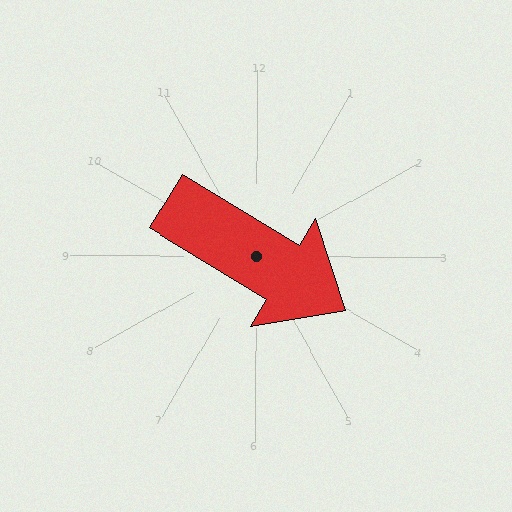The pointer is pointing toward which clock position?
Roughly 4 o'clock.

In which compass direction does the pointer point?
Southeast.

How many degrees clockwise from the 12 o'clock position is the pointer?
Approximately 121 degrees.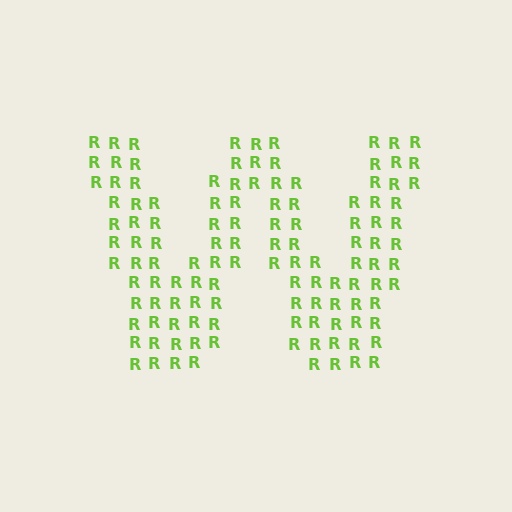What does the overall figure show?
The overall figure shows the letter W.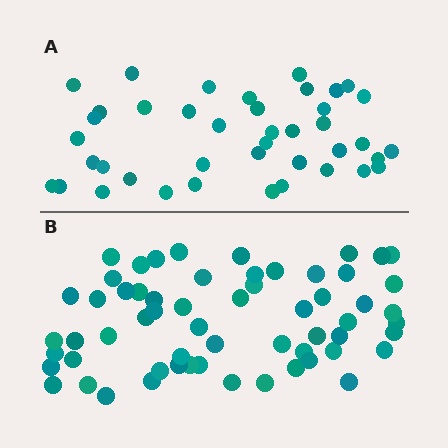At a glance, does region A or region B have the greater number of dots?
Region B (the bottom region) has more dots.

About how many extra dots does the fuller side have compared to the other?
Region B has approximately 20 more dots than region A.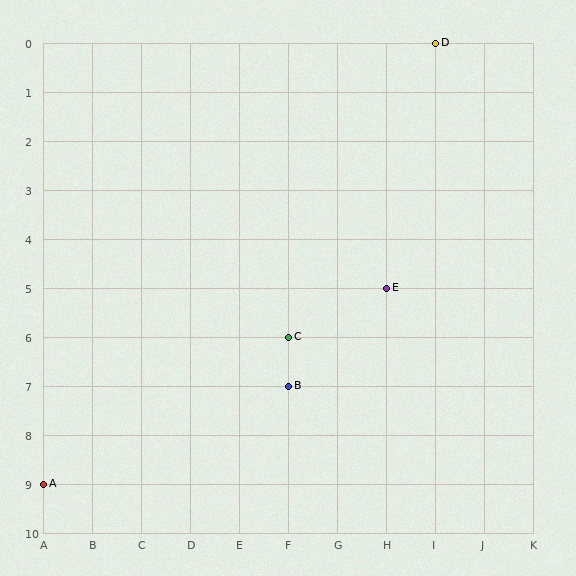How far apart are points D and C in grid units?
Points D and C are 3 columns and 6 rows apart (about 6.7 grid units diagonally).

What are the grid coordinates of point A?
Point A is at grid coordinates (A, 9).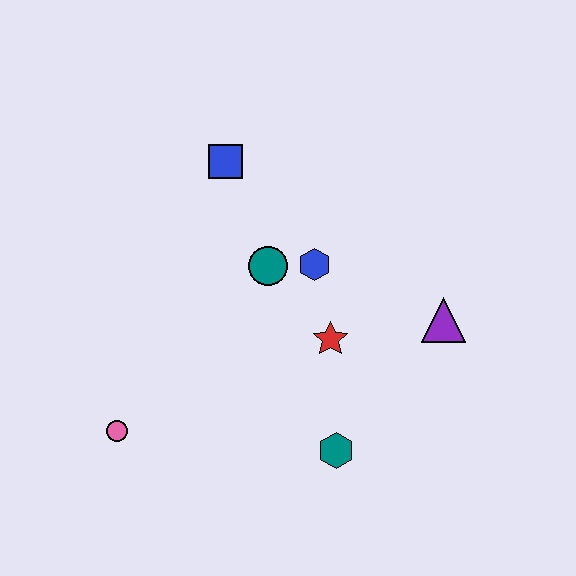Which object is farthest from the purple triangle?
The pink circle is farthest from the purple triangle.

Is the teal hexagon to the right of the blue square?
Yes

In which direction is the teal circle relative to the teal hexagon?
The teal circle is above the teal hexagon.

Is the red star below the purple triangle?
Yes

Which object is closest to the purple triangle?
The red star is closest to the purple triangle.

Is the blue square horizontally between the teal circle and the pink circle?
Yes